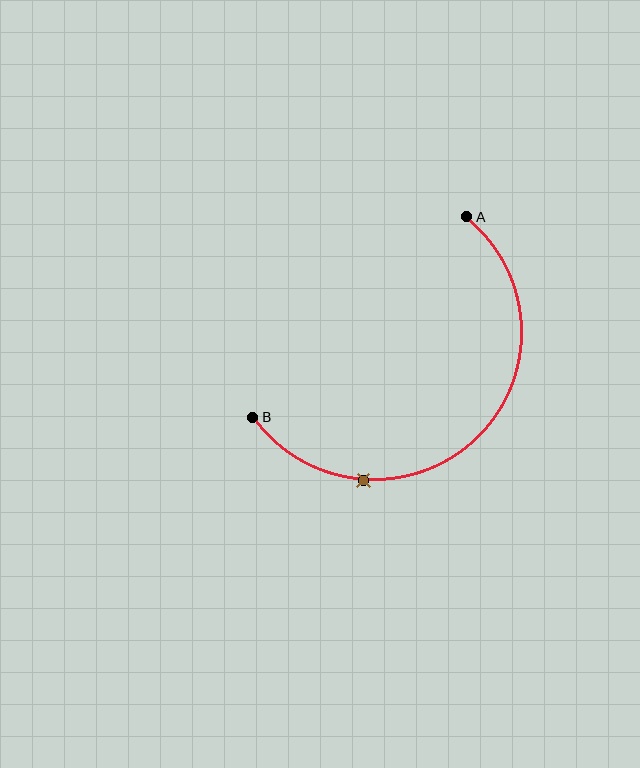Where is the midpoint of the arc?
The arc midpoint is the point on the curve farthest from the straight line joining A and B. It sits below and to the right of that line.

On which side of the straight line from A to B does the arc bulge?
The arc bulges below and to the right of the straight line connecting A and B.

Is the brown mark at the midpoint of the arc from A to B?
No. The brown mark lies on the arc but is closer to endpoint B. The arc midpoint would be at the point on the curve equidistant along the arc from both A and B.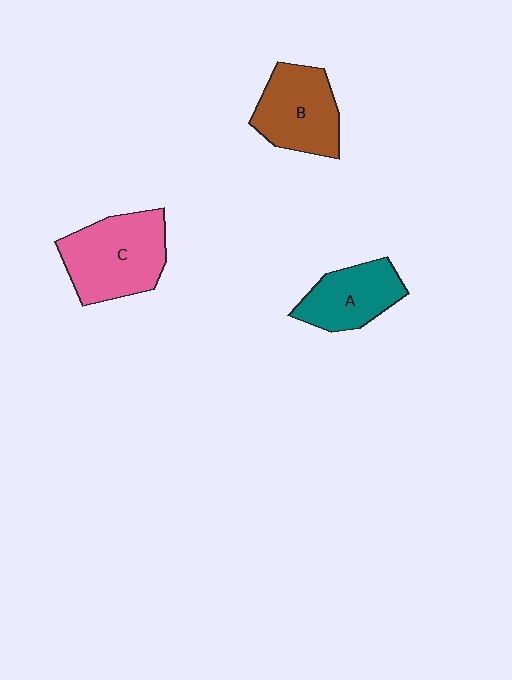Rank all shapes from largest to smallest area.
From largest to smallest: C (pink), B (brown), A (teal).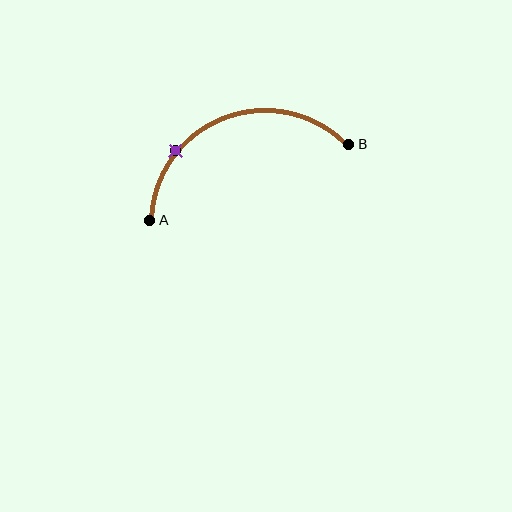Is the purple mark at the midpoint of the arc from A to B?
No. The purple mark lies on the arc but is closer to endpoint A. The arc midpoint would be at the point on the curve equidistant along the arc from both A and B.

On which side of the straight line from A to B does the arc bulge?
The arc bulges above the straight line connecting A and B.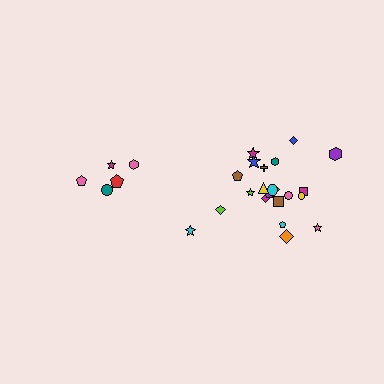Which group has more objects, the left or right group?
The right group.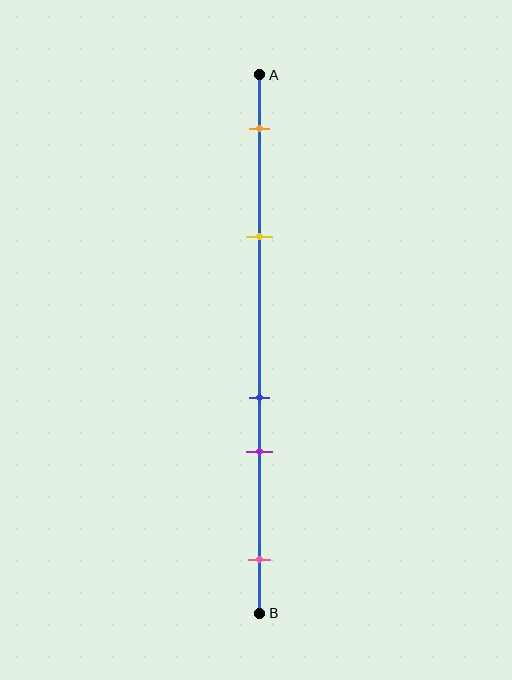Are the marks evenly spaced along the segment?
No, the marks are not evenly spaced.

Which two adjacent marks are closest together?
The blue and purple marks are the closest adjacent pair.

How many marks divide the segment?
There are 5 marks dividing the segment.